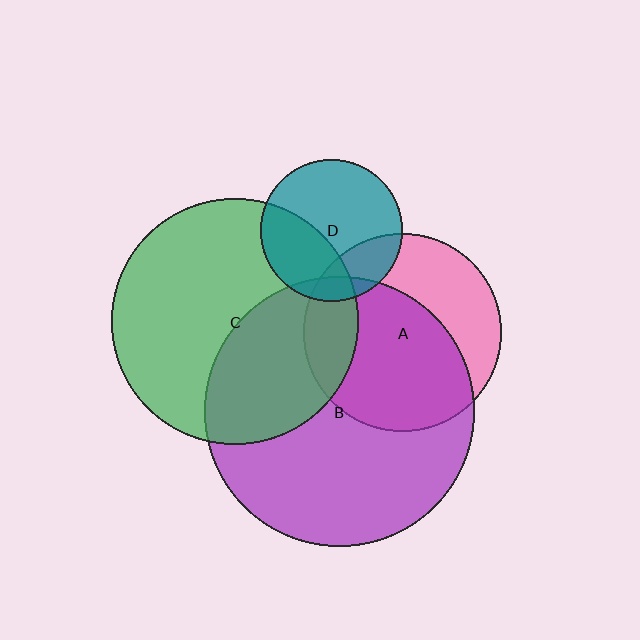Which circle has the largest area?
Circle B (purple).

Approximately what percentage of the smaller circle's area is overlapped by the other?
Approximately 40%.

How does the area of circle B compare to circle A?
Approximately 1.9 times.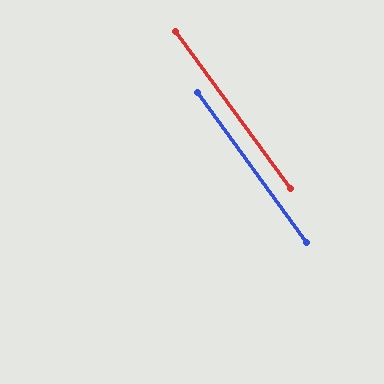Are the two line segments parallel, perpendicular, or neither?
Parallel — their directions differ by only 0.0°.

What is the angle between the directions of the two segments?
Approximately 0 degrees.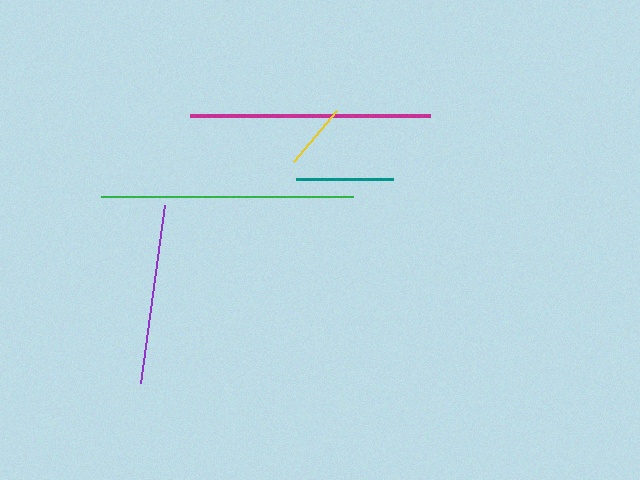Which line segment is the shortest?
The yellow line is the shortest at approximately 67 pixels.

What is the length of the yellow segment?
The yellow segment is approximately 67 pixels long.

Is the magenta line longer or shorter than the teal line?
The magenta line is longer than the teal line.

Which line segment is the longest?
The green line is the longest at approximately 252 pixels.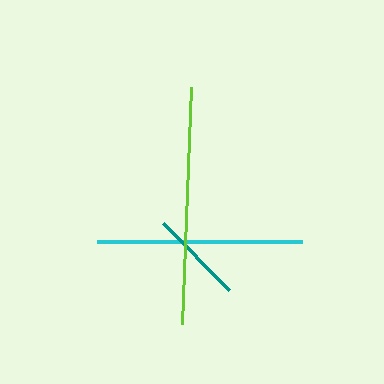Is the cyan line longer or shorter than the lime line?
The lime line is longer than the cyan line.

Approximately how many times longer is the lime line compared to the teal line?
The lime line is approximately 2.5 times the length of the teal line.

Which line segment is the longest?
The lime line is the longest at approximately 236 pixels.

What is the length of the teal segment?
The teal segment is approximately 94 pixels long.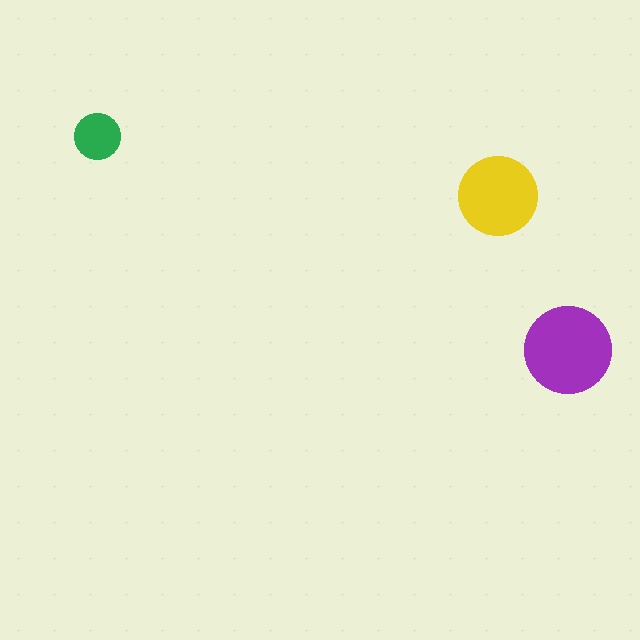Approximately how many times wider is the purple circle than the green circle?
About 2 times wider.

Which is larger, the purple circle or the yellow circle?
The purple one.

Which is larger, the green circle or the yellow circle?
The yellow one.